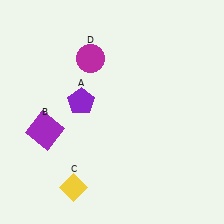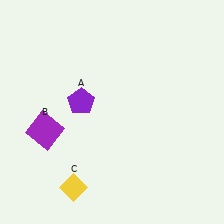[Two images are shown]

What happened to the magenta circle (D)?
The magenta circle (D) was removed in Image 2. It was in the top-left area of Image 1.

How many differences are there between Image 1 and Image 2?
There is 1 difference between the two images.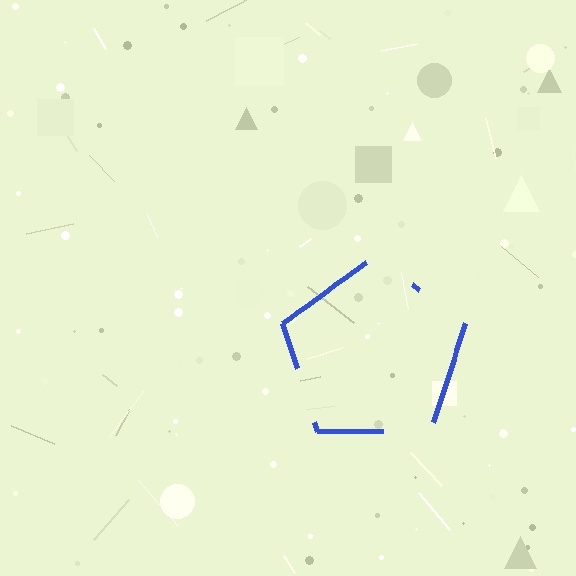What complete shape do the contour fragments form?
The contour fragments form a pentagon.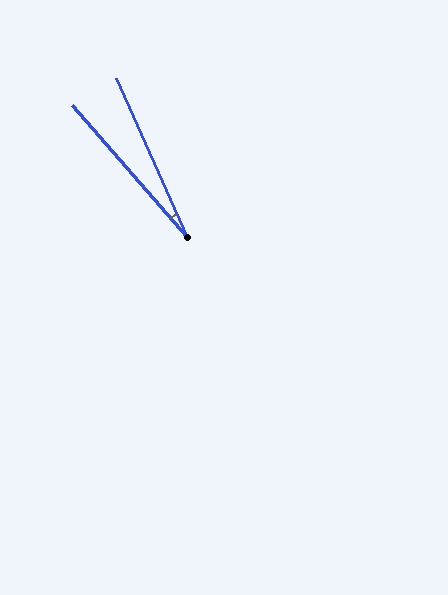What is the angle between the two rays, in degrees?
Approximately 17 degrees.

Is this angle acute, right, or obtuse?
It is acute.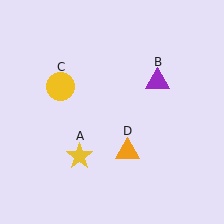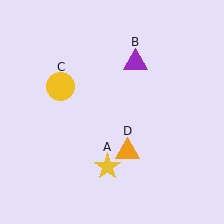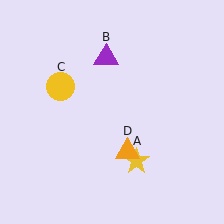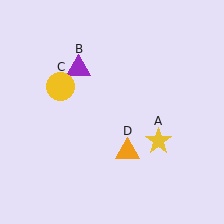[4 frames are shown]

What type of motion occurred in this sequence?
The yellow star (object A), purple triangle (object B) rotated counterclockwise around the center of the scene.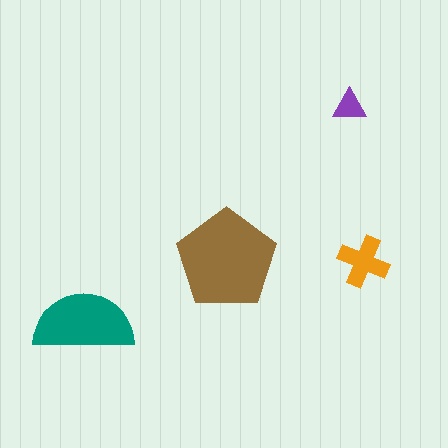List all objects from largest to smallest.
The brown pentagon, the teal semicircle, the orange cross, the purple triangle.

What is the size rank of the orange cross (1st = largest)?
3rd.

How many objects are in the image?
There are 4 objects in the image.